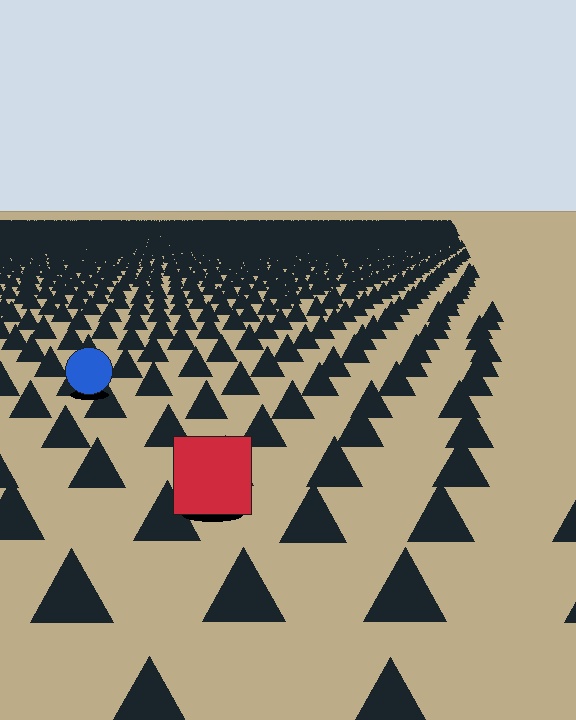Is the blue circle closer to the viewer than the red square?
No. The red square is closer — you can tell from the texture gradient: the ground texture is coarser near it.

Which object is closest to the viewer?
The red square is closest. The texture marks near it are larger and more spread out.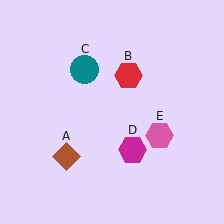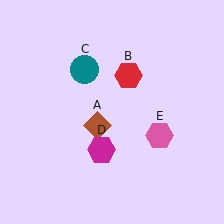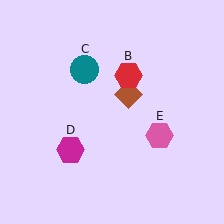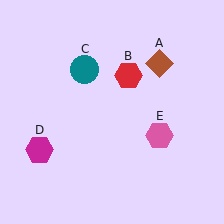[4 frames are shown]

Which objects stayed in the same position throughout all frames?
Red hexagon (object B) and teal circle (object C) and pink hexagon (object E) remained stationary.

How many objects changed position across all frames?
2 objects changed position: brown diamond (object A), magenta hexagon (object D).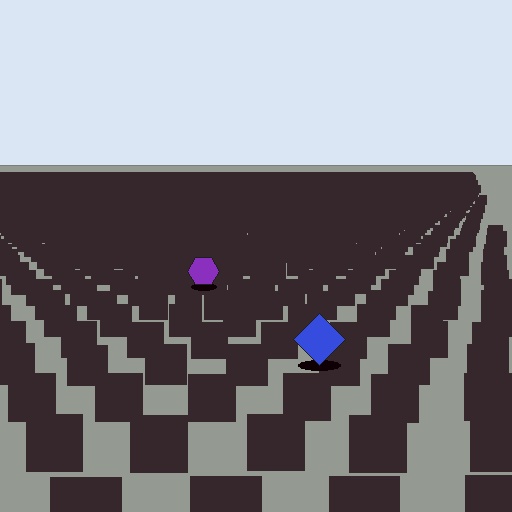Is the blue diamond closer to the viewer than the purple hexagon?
Yes. The blue diamond is closer — you can tell from the texture gradient: the ground texture is coarser near it.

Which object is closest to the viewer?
The blue diamond is closest. The texture marks near it are larger and more spread out.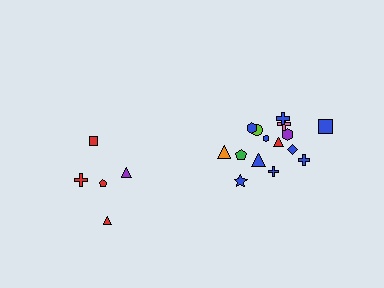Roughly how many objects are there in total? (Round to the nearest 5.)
Roughly 20 objects in total.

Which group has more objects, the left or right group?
The right group.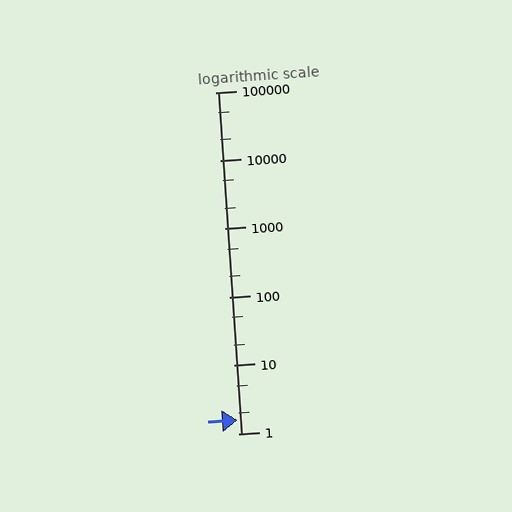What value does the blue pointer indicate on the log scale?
The pointer indicates approximately 1.6.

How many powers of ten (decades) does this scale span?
The scale spans 5 decades, from 1 to 100000.